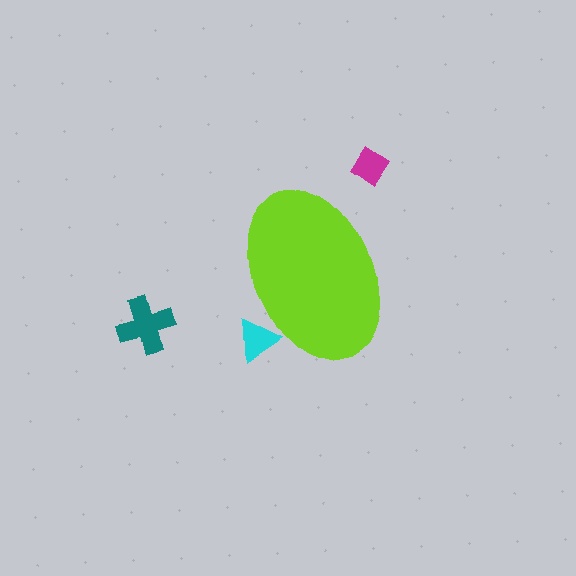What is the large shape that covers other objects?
A lime ellipse.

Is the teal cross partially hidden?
No, the teal cross is fully visible.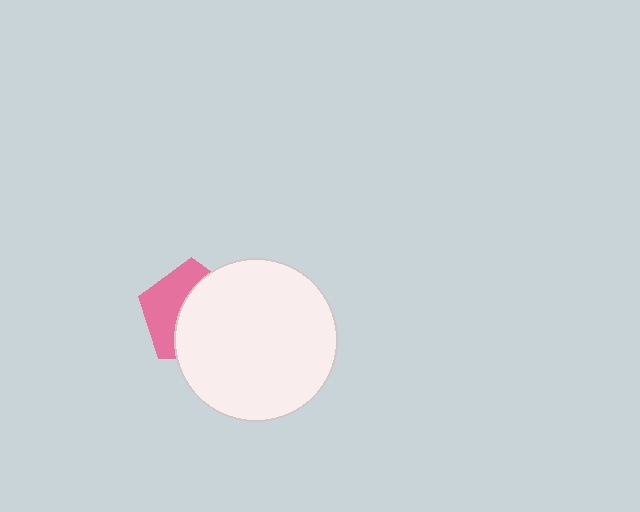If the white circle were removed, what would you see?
You would see the complete pink pentagon.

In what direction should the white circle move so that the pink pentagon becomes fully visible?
The white circle should move right. That is the shortest direction to clear the overlap and leave the pink pentagon fully visible.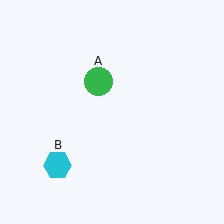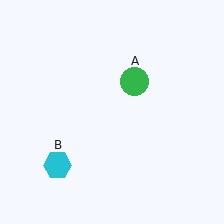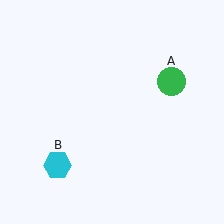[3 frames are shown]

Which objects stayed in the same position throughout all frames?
Cyan hexagon (object B) remained stationary.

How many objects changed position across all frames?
1 object changed position: green circle (object A).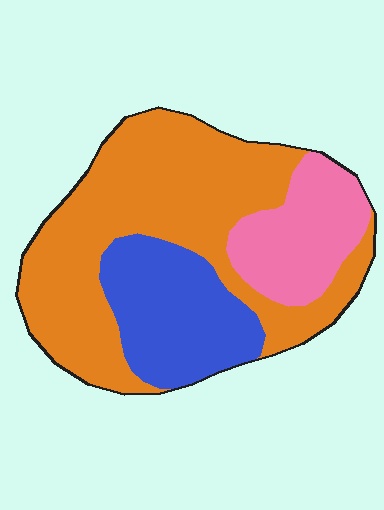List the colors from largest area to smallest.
From largest to smallest: orange, blue, pink.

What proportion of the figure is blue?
Blue takes up about one quarter (1/4) of the figure.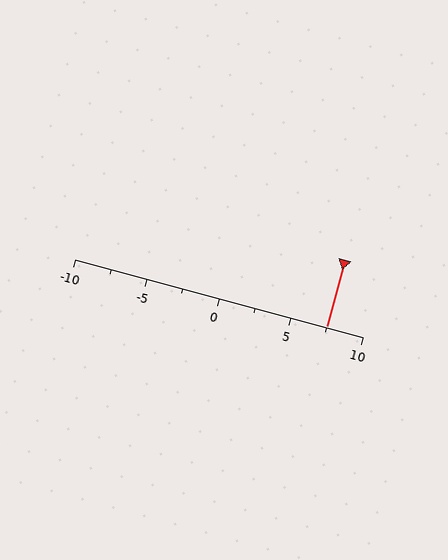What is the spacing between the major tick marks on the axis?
The major ticks are spaced 5 apart.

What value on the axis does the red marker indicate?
The marker indicates approximately 7.5.